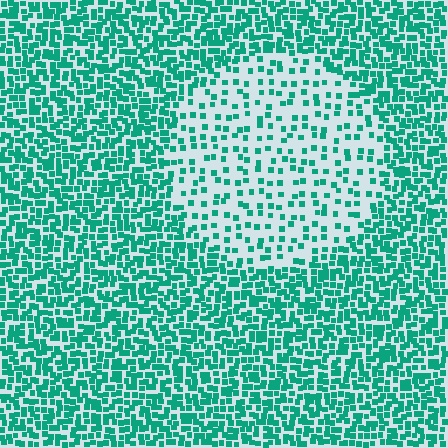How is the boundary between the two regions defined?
The boundary is defined by a change in element density (approximately 2.6x ratio). All elements are the same color, size, and shape.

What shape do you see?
I see a circle.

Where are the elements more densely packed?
The elements are more densely packed outside the circle boundary.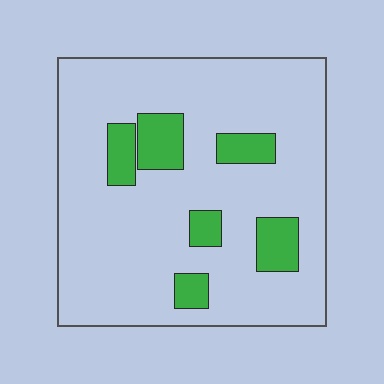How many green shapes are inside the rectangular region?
6.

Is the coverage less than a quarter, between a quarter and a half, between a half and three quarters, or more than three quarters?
Less than a quarter.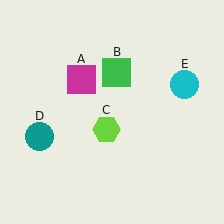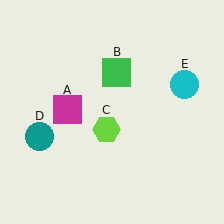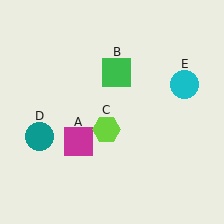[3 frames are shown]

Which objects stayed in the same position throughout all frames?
Green square (object B) and lime hexagon (object C) and teal circle (object D) and cyan circle (object E) remained stationary.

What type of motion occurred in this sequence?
The magenta square (object A) rotated counterclockwise around the center of the scene.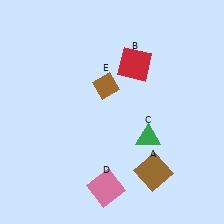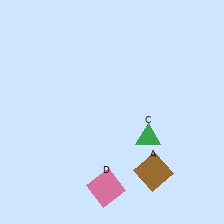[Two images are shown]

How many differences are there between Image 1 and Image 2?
There are 2 differences between the two images.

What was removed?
The red square (B), the brown diamond (E) were removed in Image 2.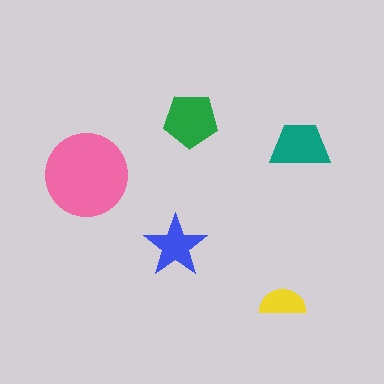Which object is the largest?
The pink circle.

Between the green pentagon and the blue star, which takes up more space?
The green pentagon.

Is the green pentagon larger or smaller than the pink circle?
Smaller.